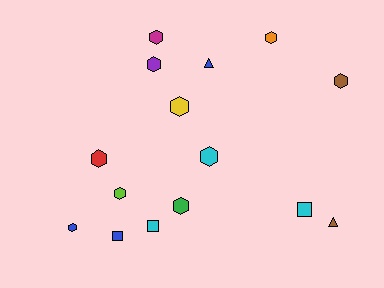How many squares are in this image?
There are 3 squares.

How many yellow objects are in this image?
There is 1 yellow object.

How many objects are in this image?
There are 15 objects.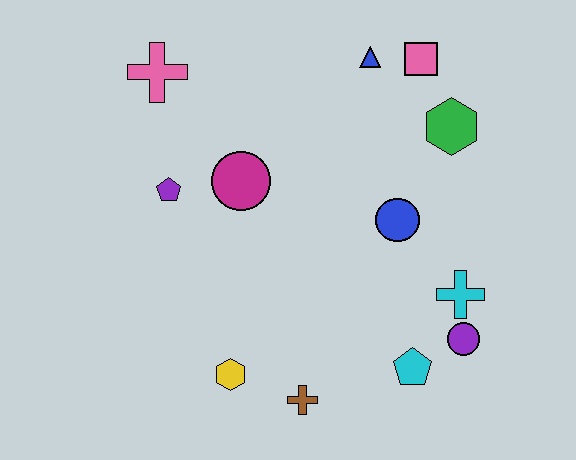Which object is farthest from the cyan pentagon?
The pink cross is farthest from the cyan pentagon.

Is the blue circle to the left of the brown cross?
No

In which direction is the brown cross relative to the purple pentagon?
The brown cross is below the purple pentagon.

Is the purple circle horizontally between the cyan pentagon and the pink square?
No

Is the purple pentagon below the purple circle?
No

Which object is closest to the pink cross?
The purple pentagon is closest to the pink cross.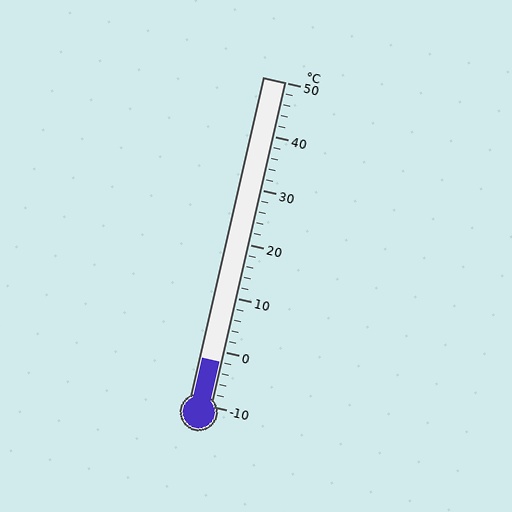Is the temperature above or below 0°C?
The temperature is below 0°C.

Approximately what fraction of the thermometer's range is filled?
The thermometer is filled to approximately 15% of its range.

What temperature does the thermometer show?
The thermometer shows approximately -2°C.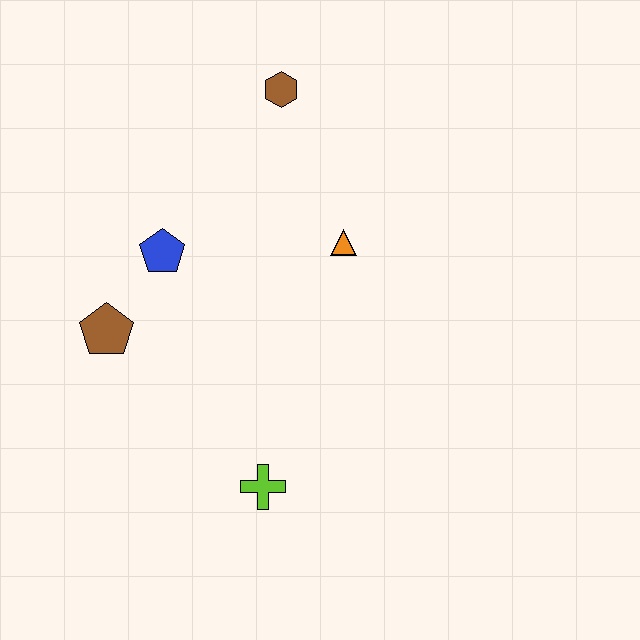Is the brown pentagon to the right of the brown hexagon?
No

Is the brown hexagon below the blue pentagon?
No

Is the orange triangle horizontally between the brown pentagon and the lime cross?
No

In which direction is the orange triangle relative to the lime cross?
The orange triangle is above the lime cross.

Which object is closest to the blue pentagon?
The brown pentagon is closest to the blue pentagon.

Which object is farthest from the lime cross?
The brown hexagon is farthest from the lime cross.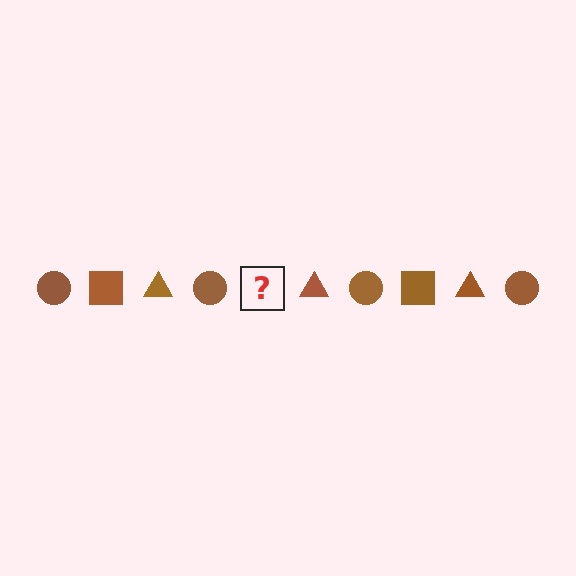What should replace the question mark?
The question mark should be replaced with a brown square.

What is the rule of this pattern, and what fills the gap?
The rule is that the pattern cycles through circle, square, triangle shapes in brown. The gap should be filled with a brown square.